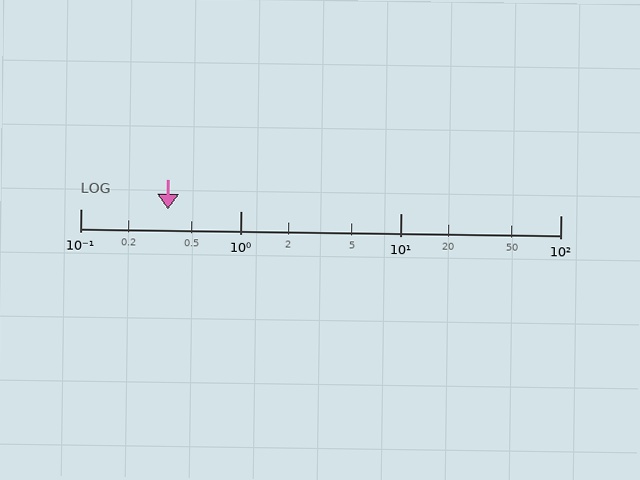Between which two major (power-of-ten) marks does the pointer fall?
The pointer is between 0.1 and 1.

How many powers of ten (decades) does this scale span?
The scale spans 3 decades, from 0.1 to 100.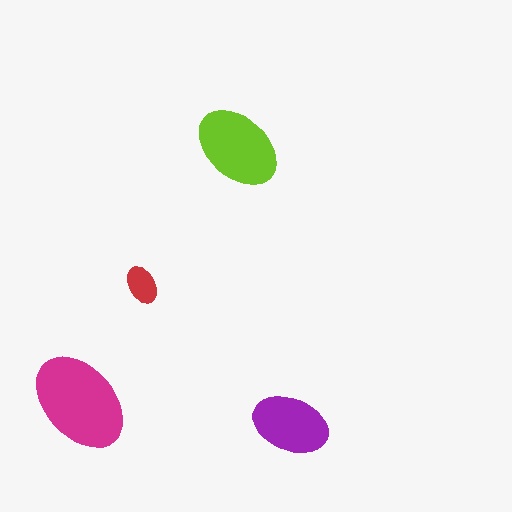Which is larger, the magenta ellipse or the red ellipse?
The magenta one.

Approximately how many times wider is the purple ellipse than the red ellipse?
About 2 times wider.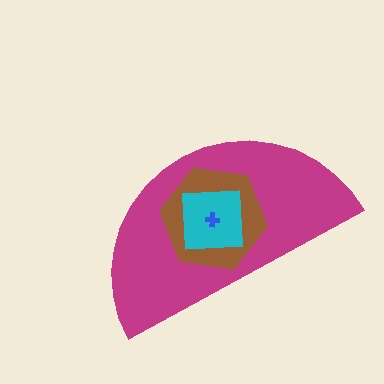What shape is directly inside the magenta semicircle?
The brown hexagon.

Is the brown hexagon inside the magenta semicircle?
Yes.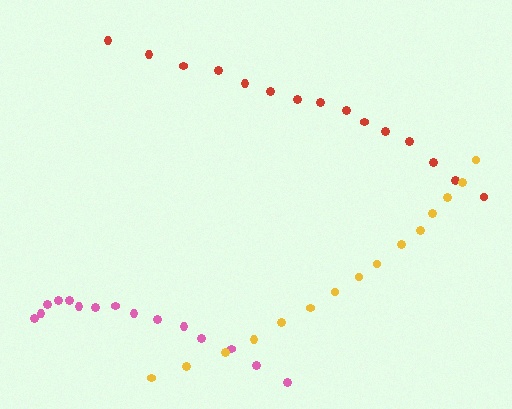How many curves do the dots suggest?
There are 3 distinct paths.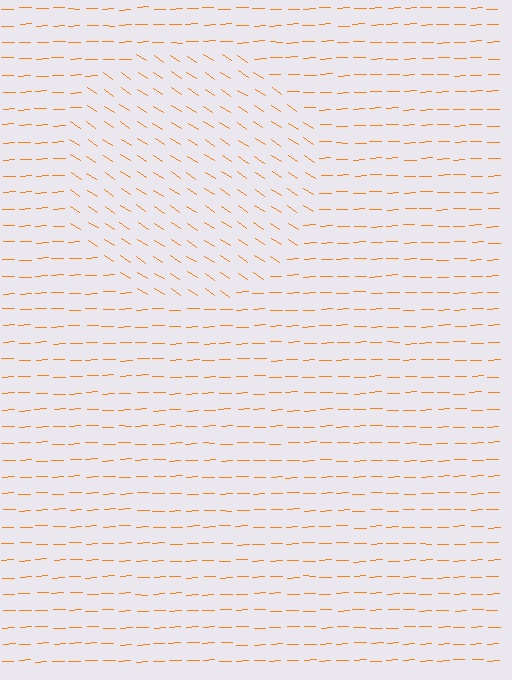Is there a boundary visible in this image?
Yes, there is a texture boundary formed by a change in line orientation.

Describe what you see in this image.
The image is filled with small orange line segments. A circle region in the image has lines oriented differently from the surrounding lines, creating a visible texture boundary.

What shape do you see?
I see a circle.